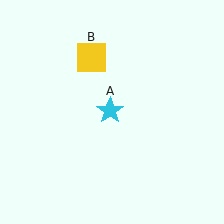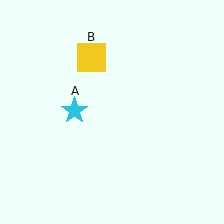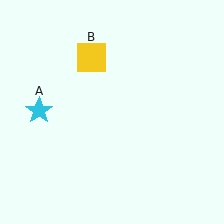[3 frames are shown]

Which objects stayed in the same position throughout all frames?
Yellow square (object B) remained stationary.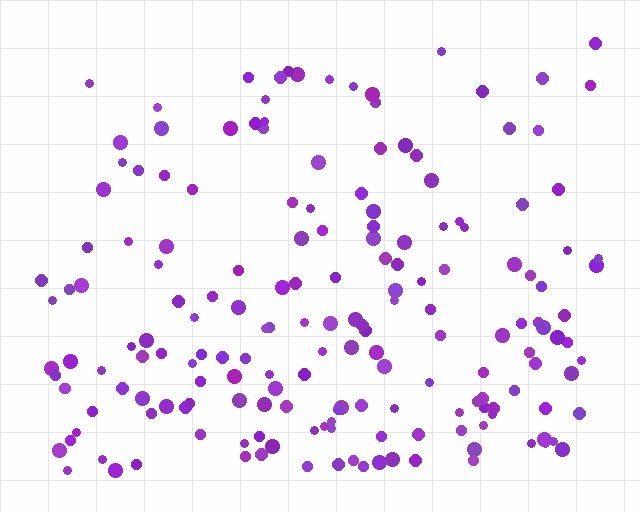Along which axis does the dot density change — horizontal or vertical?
Vertical.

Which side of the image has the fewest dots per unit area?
The top.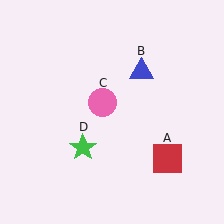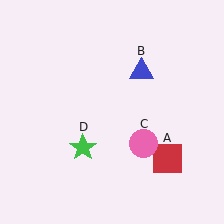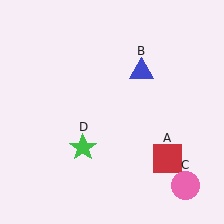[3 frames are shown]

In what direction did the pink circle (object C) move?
The pink circle (object C) moved down and to the right.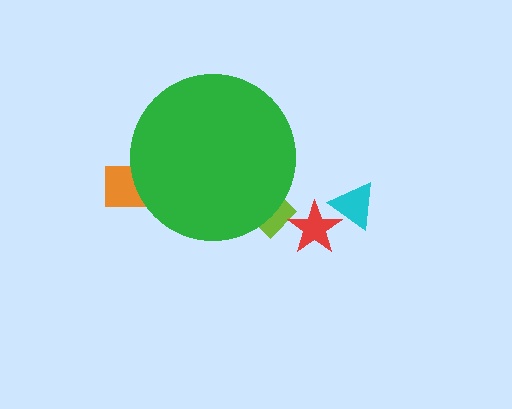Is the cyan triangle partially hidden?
No, the cyan triangle is fully visible.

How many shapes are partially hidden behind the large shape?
2 shapes are partially hidden.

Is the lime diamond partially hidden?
Yes, the lime diamond is partially hidden behind the green circle.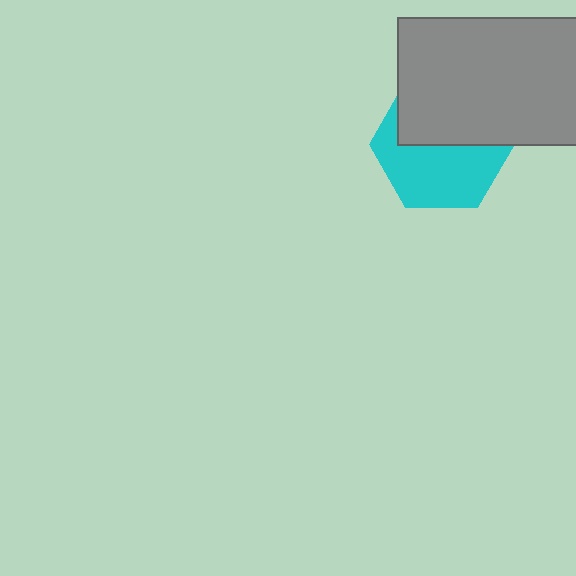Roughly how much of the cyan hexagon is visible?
About half of it is visible (roughly 54%).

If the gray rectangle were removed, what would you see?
You would see the complete cyan hexagon.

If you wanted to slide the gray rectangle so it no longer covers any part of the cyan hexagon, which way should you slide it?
Slide it up — that is the most direct way to separate the two shapes.